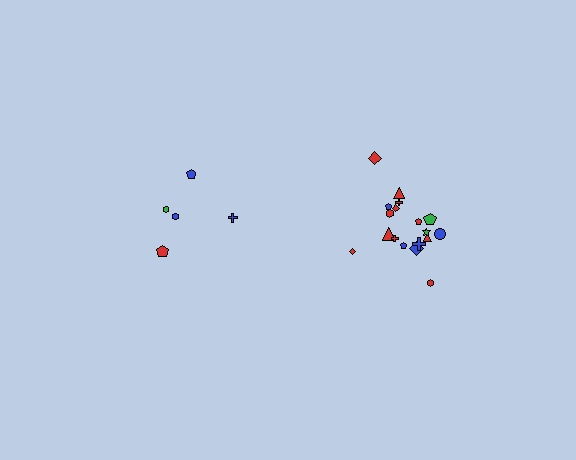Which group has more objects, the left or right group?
The right group.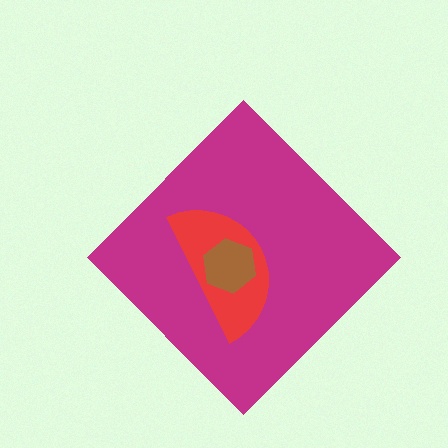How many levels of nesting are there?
3.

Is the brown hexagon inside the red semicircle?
Yes.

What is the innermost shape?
The brown hexagon.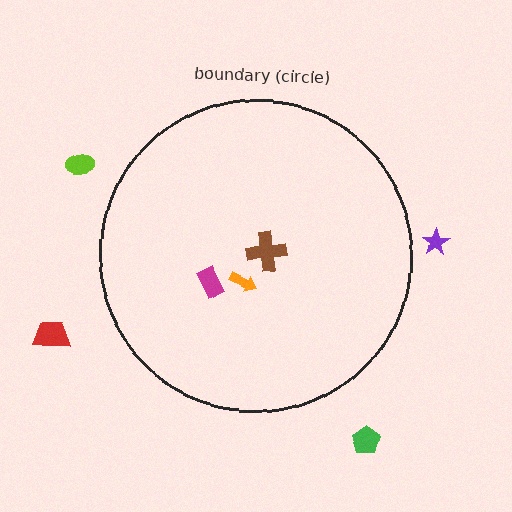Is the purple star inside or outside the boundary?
Outside.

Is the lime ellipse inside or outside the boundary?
Outside.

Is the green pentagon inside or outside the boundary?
Outside.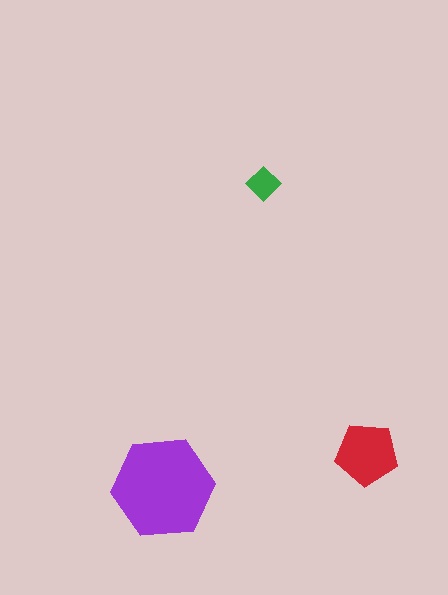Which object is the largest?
The purple hexagon.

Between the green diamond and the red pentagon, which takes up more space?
The red pentagon.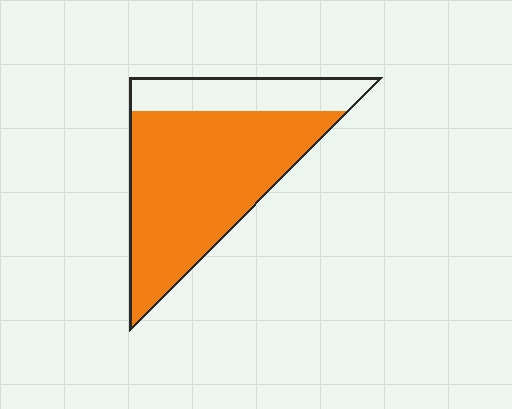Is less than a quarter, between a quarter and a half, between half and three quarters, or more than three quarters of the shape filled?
More than three quarters.